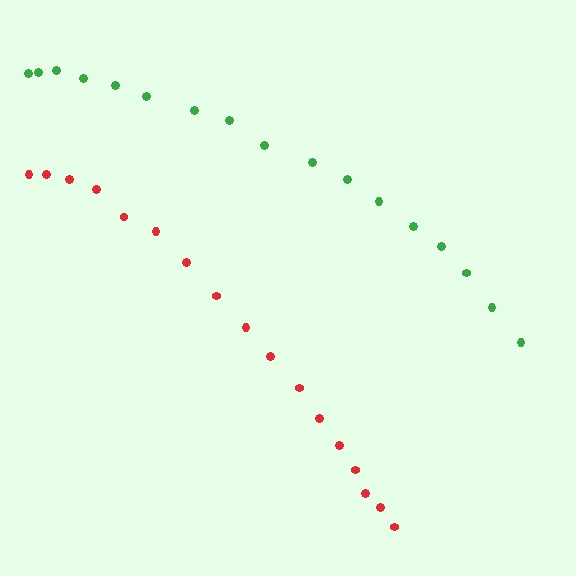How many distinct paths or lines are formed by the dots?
There are 2 distinct paths.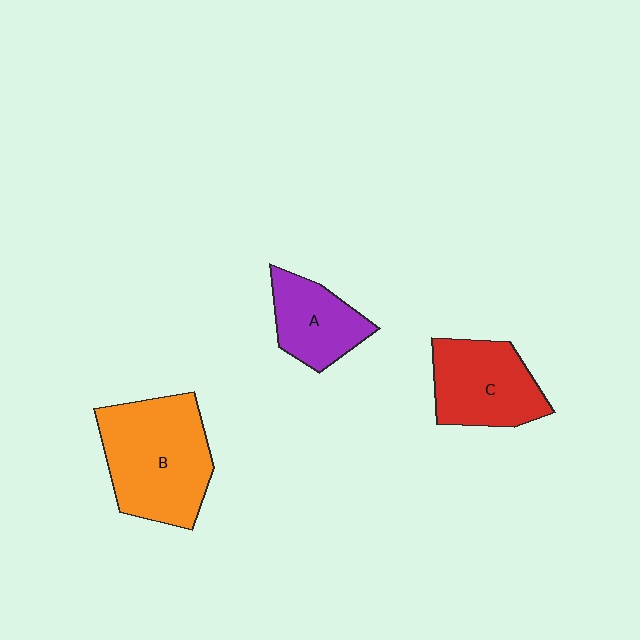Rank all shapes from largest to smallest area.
From largest to smallest: B (orange), C (red), A (purple).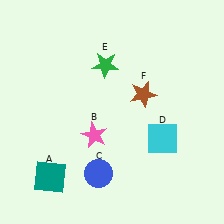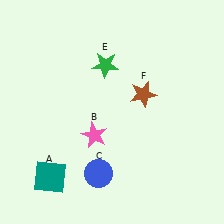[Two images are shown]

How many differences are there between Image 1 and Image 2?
There is 1 difference between the two images.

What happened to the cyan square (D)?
The cyan square (D) was removed in Image 2. It was in the bottom-right area of Image 1.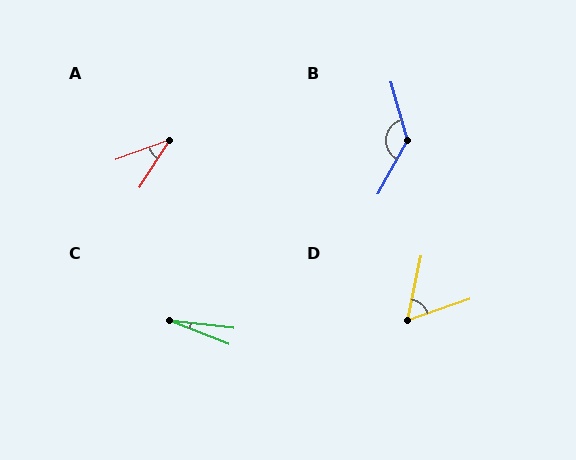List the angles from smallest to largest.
C (15°), A (37°), D (59°), B (135°).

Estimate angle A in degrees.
Approximately 37 degrees.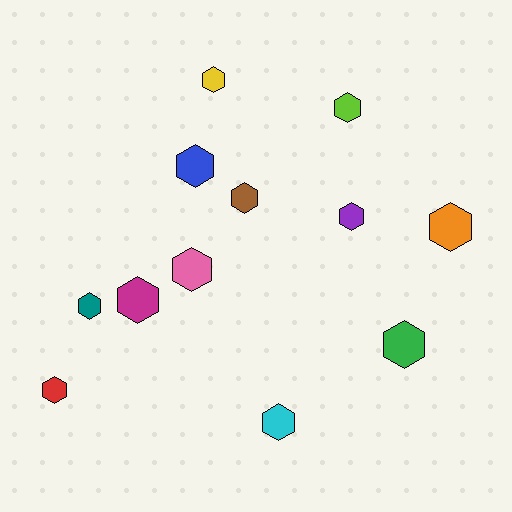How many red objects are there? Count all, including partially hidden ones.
There is 1 red object.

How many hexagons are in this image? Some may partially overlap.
There are 12 hexagons.